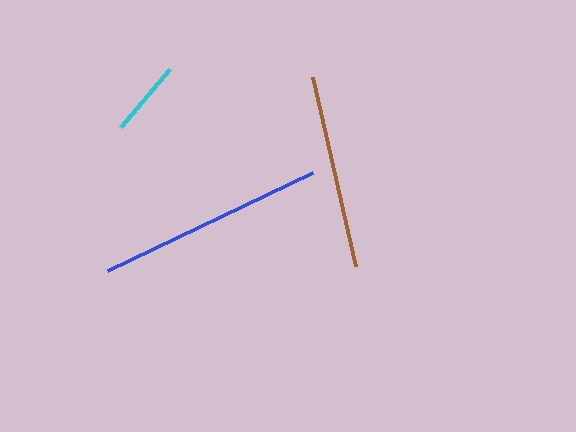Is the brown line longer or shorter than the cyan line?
The brown line is longer than the cyan line.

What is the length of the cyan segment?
The cyan segment is approximately 75 pixels long.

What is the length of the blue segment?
The blue segment is approximately 227 pixels long.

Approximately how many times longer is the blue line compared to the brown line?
The blue line is approximately 1.2 times the length of the brown line.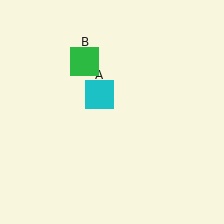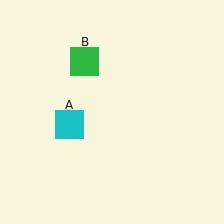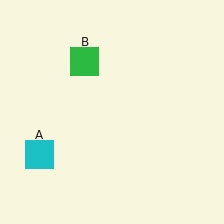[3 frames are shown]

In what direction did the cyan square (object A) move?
The cyan square (object A) moved down and to the left.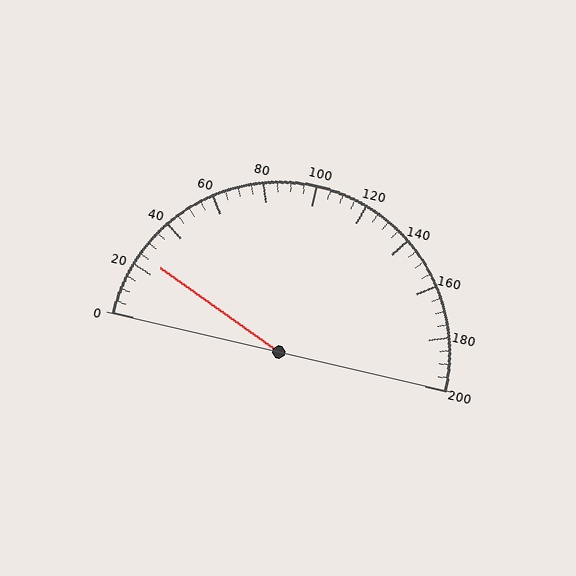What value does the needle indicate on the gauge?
The needle indicates approximately 25.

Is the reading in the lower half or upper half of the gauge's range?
The reading is in the lower half of the range (0 to 200).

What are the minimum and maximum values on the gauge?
The gauge ranges from 0 to 200.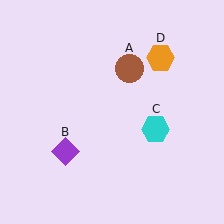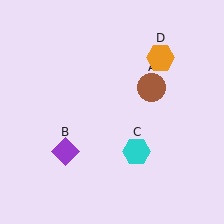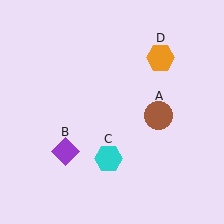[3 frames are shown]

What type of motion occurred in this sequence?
The brown circle (object A), cyan hexagon (object C) rotated clockwise around the center of the scene.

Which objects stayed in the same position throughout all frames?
Purple diamond (object B) and orange hexagon (object D) remained stationary.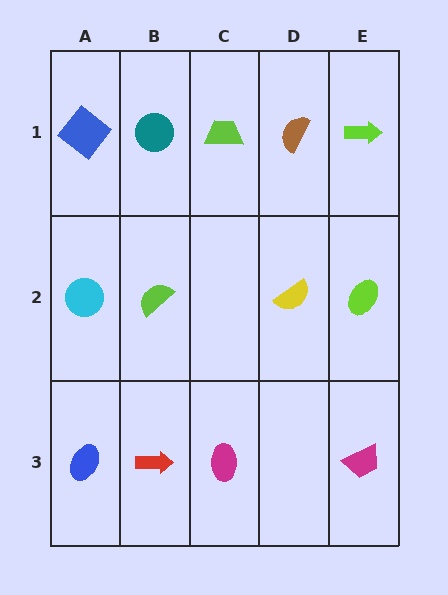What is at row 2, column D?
A yellow semicircle.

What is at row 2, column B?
A lime semicircle.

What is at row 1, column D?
A brown semicircle.